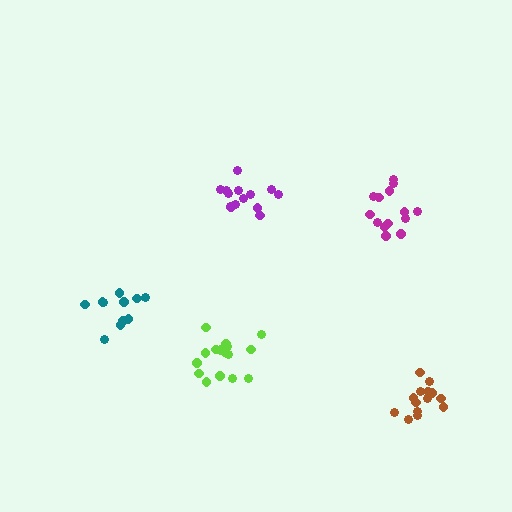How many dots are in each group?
Group 1: 16 dots, Group 2: 14 dots, Group 3: 11 dots, Group 4: 14 dots, Group 5: 14 dots (69 total).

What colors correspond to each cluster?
The clusters are colored: lime, magenta, teal, brown, purple.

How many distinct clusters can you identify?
There are 5 distinct clusters.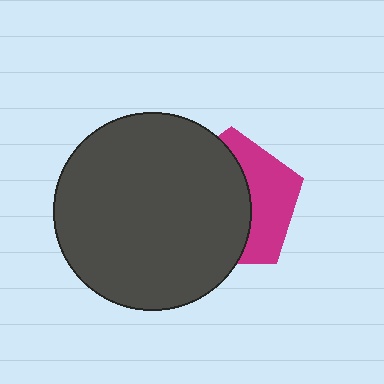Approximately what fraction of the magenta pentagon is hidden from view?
Roughly 61% of the magenta pentagon is hidden behind the dark gray circle.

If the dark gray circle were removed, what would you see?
You would see the complete magenta pentagon.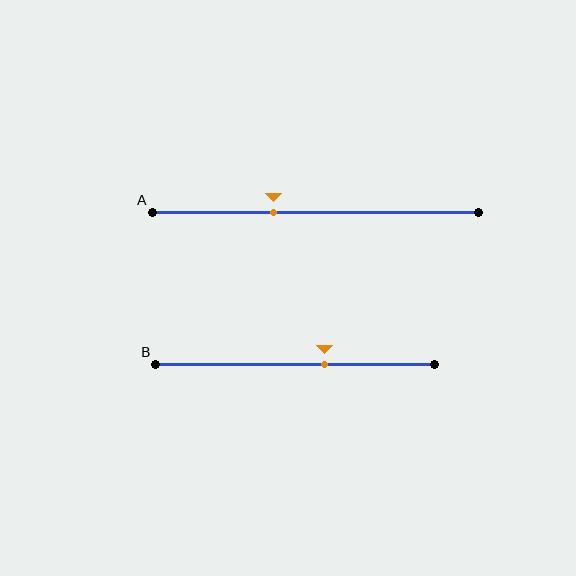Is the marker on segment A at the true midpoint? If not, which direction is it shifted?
No, the marker on segment A is shifted to the left by about 13% of the segment length.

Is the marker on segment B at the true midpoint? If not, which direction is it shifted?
No, the marker on segment B is shifted to the right by about 10% of the segment length.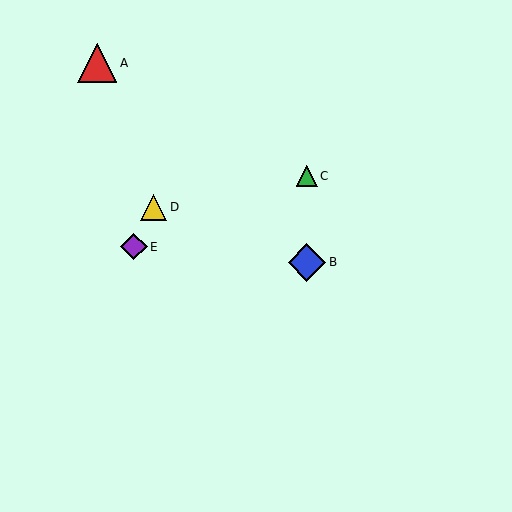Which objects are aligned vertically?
Objects B, C are aligned vertically.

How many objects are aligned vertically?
2 objects (B, C) are aligned vertically.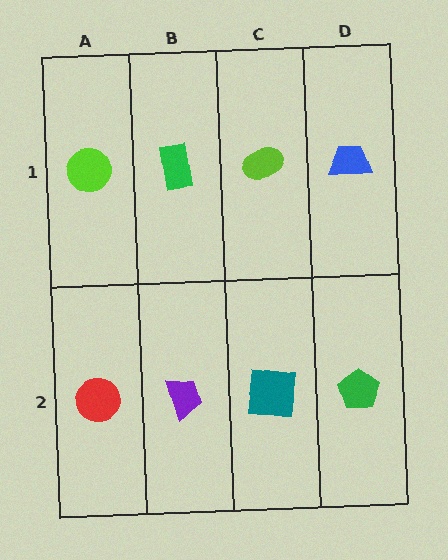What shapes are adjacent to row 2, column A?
A lime circle (row 1, column A), a purple trapezoid (row 2, column B).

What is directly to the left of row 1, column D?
A lime ellipse.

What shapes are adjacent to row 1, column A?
A red circle (row 2, column A), a green rectangle (row 1, column B).